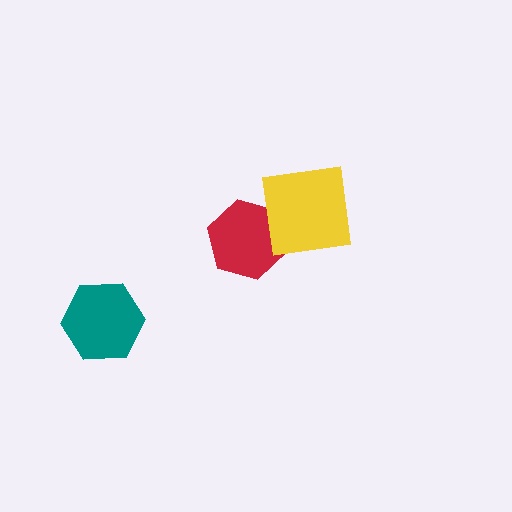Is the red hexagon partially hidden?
Yes, it is partially covered by another shape.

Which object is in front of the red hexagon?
The yellow square is in front of the red hexagon.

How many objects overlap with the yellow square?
1 object overlaps with the yellow square.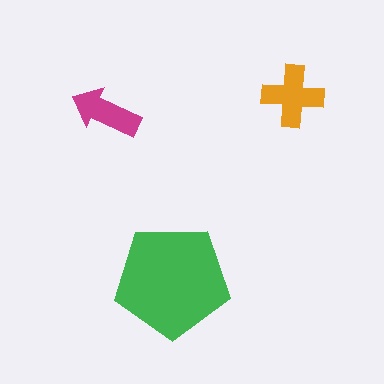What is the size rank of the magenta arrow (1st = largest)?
3rd.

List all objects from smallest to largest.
The magenta arrow, the orange cross, the green pentagon.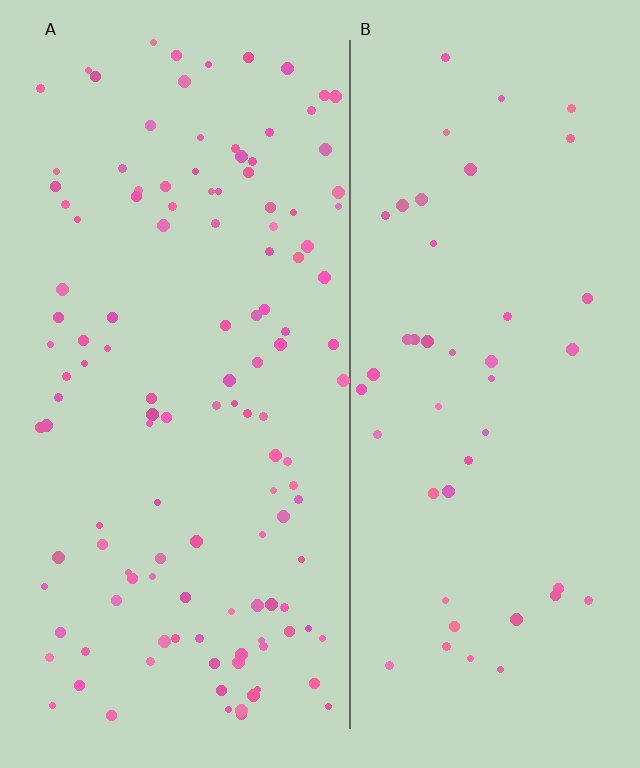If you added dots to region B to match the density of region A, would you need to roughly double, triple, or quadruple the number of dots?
Approximately triple.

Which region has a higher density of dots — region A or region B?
A (the left).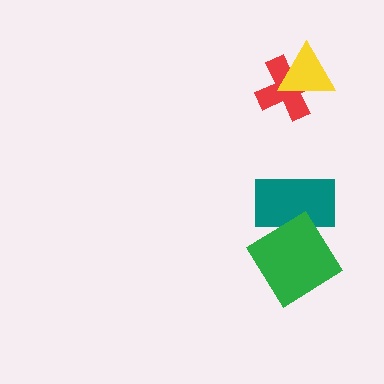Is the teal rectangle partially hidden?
Yes, it is partially covered by another shape.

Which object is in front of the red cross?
The yellow triangle is in front of the red cross.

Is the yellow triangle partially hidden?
No, no other shape covers it.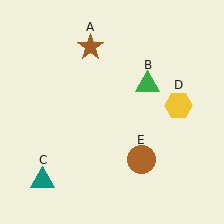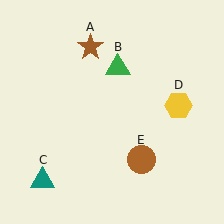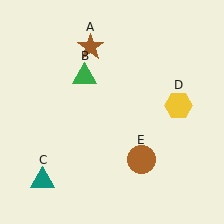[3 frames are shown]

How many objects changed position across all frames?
1 object changed position: green triangle (object B).